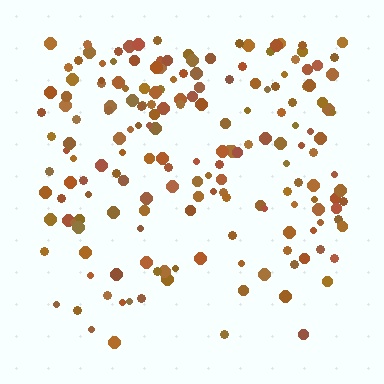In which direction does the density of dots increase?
From bottom to top, with the top side densest.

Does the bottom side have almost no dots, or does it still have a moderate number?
Still a moderate number, just noticeably fewer than the top.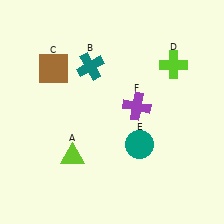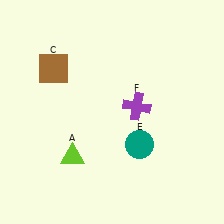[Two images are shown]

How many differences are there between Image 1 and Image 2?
There are 2 differences between the two images.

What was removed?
The teal cross (B), the lime cross (D) were removed in Image 2.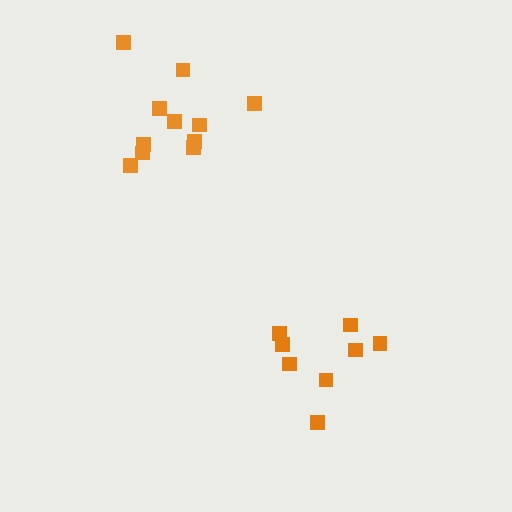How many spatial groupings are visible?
There are 2 spatial groupings.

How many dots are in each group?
Group 1: 11 dots, Group 2: 8 dots (19 total).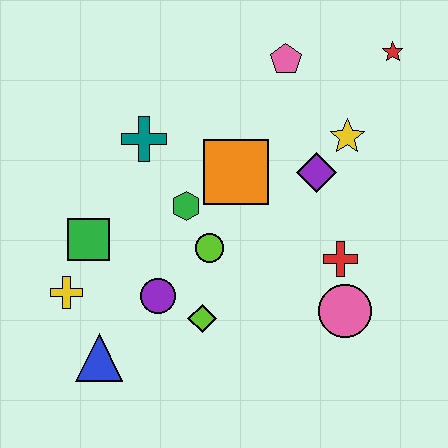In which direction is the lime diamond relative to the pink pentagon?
The lime diamond is below the pink pentagon.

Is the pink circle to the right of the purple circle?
Yes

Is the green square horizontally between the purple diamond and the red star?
No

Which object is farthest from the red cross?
The yellow cross is farthest from the red cross.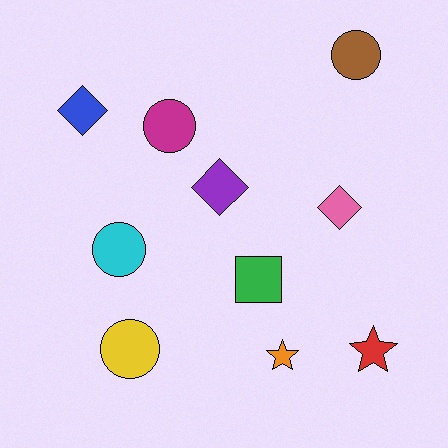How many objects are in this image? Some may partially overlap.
There are 10 objects.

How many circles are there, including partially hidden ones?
There are 4 circles.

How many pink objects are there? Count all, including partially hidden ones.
There is 1 pink object.